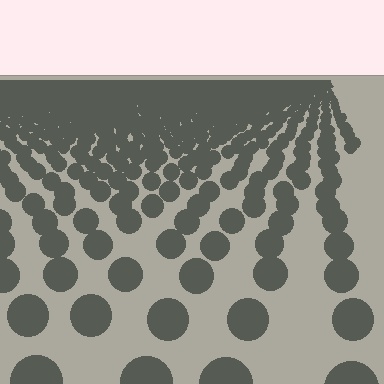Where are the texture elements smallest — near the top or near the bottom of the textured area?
Near the top.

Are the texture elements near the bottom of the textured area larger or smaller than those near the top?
Larger. Near the bottom, elements are closer to the viewer and appear at a bigger on-screen size.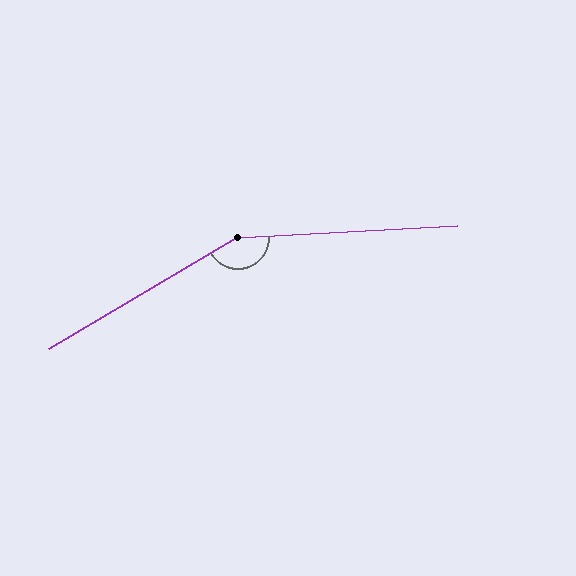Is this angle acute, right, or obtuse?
It is obtuse.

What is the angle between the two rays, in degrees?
Approximately 152 degrees.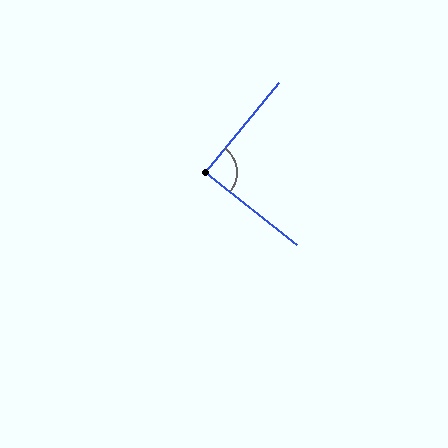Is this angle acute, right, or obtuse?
It is approximately a right angle.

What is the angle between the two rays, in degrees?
Approximately 89 degrees.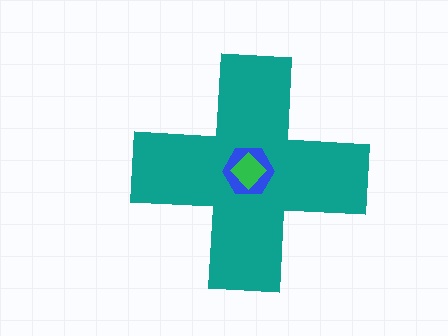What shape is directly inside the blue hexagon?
The green diamond.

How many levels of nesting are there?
3.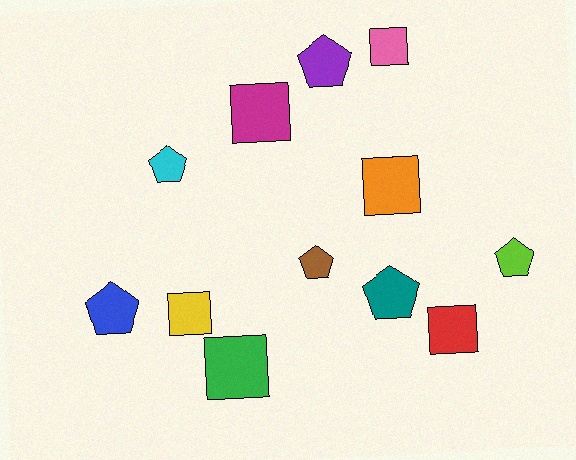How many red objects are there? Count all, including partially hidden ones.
There is 1 red object.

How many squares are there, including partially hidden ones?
There are 6 squares.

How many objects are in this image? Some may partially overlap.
There are 12 objects.